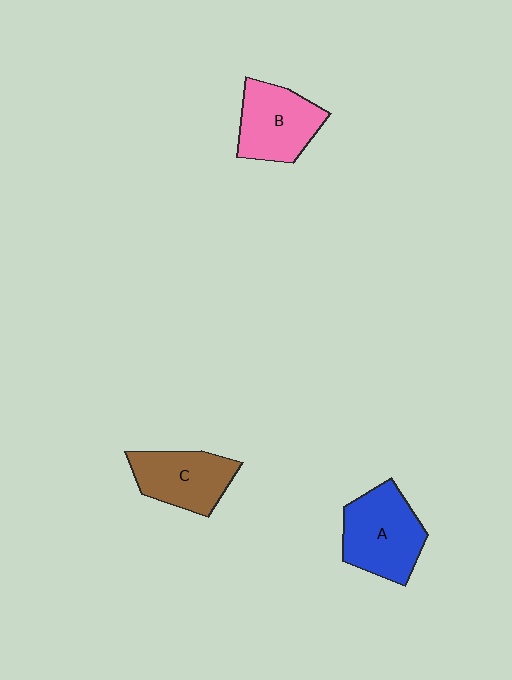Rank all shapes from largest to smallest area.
From largest to smallest: A (blue), B (pink), C (brown).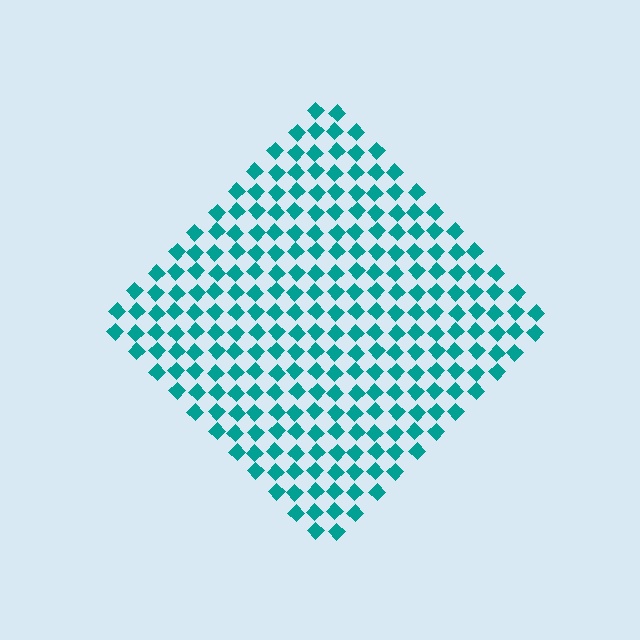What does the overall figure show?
The overall figure shows a diamond.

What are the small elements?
The small elements are diamonds.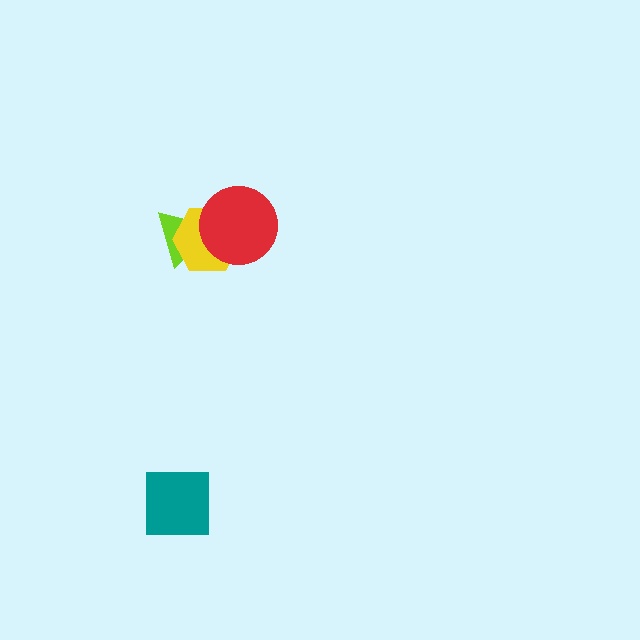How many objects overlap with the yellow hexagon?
2 objects overlap with the yellow hexagon.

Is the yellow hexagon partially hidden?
Yes, it is partially covered by another shape.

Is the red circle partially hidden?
No, no other shape covers it.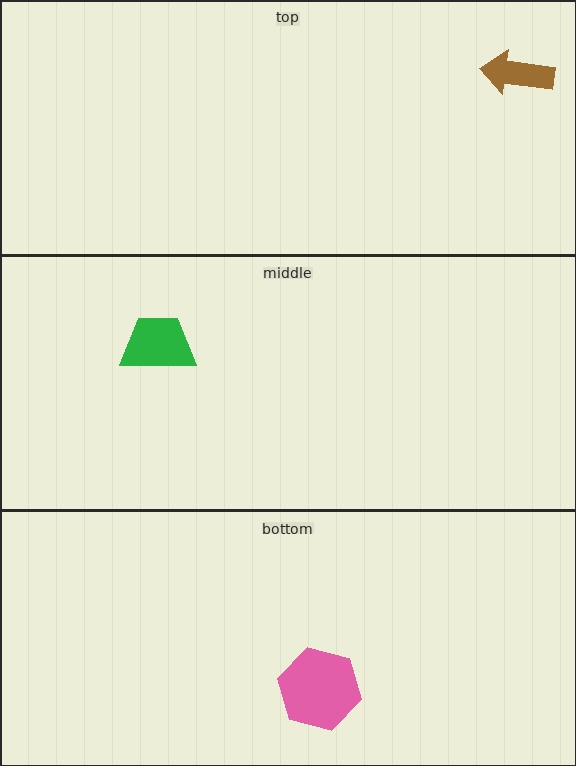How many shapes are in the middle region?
1.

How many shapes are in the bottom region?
1.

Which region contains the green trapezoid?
The middle region.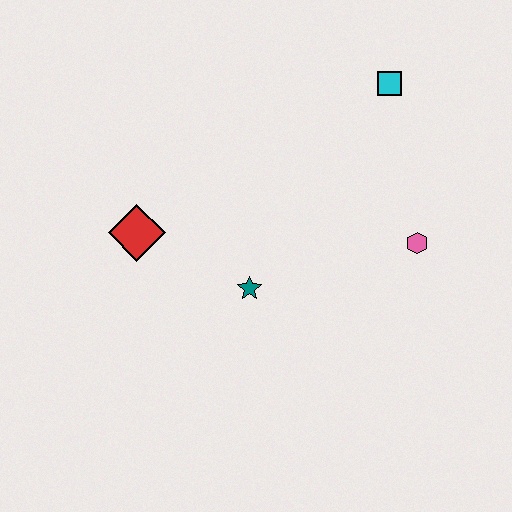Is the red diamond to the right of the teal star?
No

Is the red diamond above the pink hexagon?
Yes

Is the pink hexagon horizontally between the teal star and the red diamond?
No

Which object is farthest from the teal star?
The cyan square is farthest from the teal star.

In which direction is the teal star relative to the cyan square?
The teal star is below the cyan square.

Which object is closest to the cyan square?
The pink hexagon is closest to the cyan square.